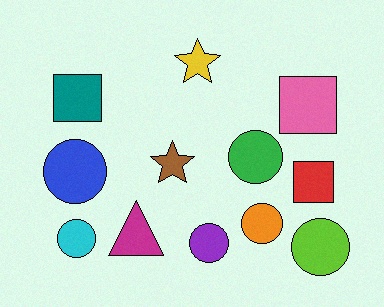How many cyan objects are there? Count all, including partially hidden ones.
There is 1 cyan object.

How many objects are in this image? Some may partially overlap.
There are 12 objects.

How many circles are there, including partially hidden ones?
There are 6 circles.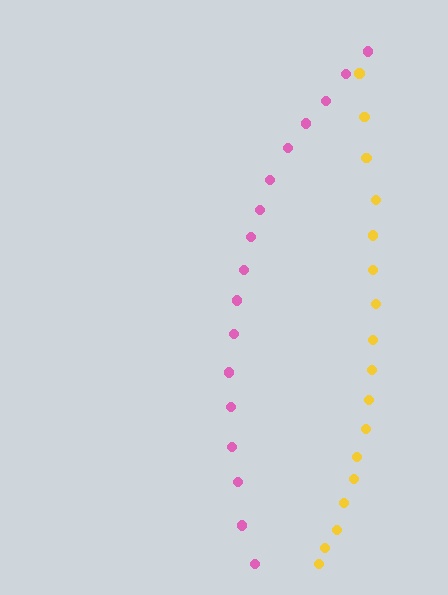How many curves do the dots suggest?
There are 2 distinct paths.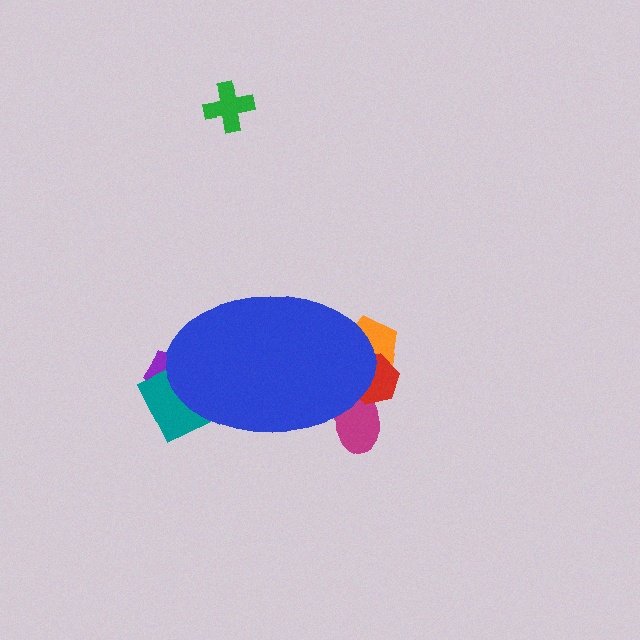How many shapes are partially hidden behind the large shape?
5 shapes are partially hidden.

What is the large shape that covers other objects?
A blue ellipse.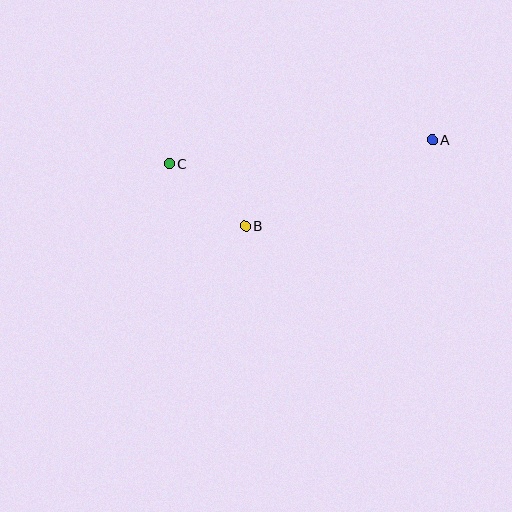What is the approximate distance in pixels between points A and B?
The distance between A and B is approximately 206 pixels.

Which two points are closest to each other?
Points B and C are closest to each other.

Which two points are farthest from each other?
Points A and C are farthest from each other.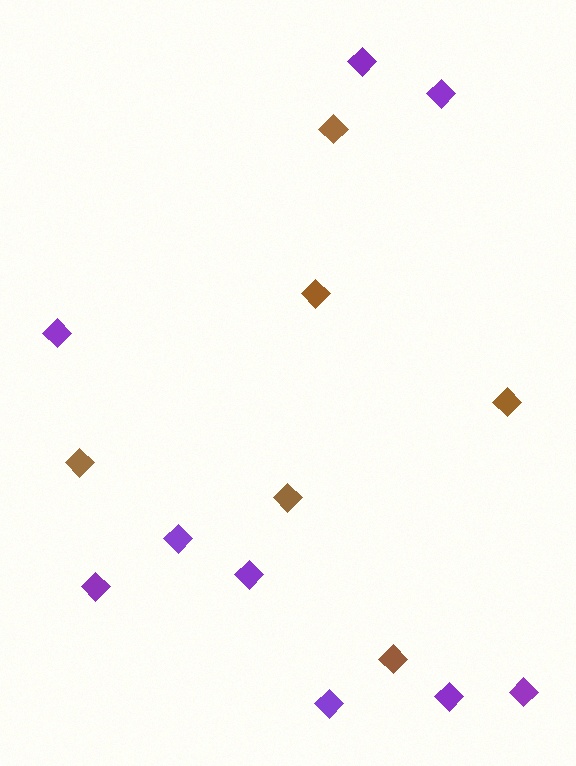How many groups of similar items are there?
There are 2 groups: one group of brown diamonds (6) and one group of purple diamonds (9).